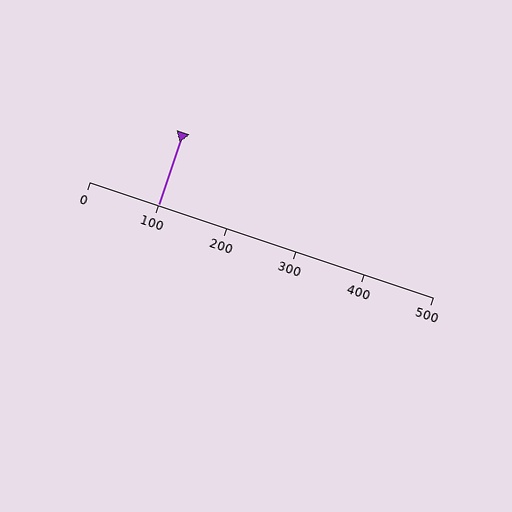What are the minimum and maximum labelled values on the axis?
The axis runs from 0 to 500.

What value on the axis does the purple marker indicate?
The marker indicates approximately 100.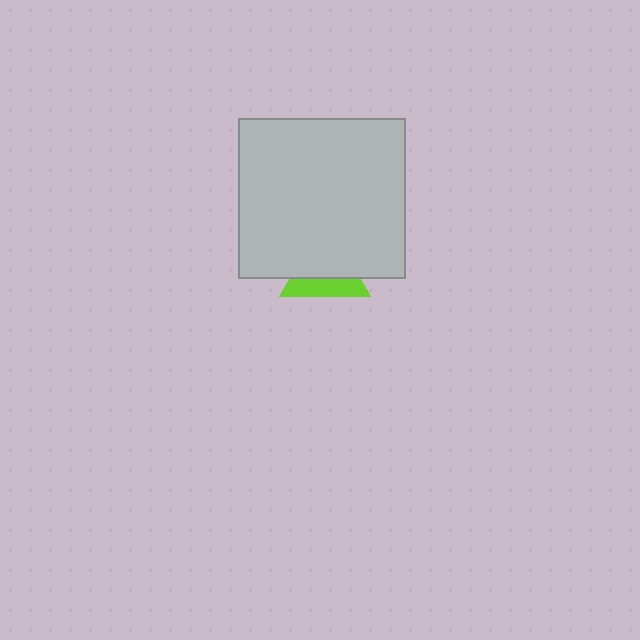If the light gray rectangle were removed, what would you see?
You would see the complete lime triangle.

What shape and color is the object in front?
The object in front is a light gray rectangle.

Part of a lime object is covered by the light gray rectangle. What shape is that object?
It is a triangle.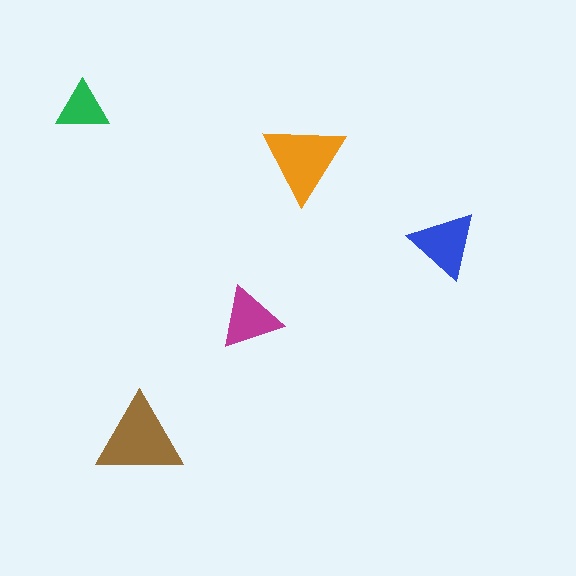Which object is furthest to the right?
The blue triangle is rightmost.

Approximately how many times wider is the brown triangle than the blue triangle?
About 1.5 times wider.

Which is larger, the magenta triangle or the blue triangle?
The blue one.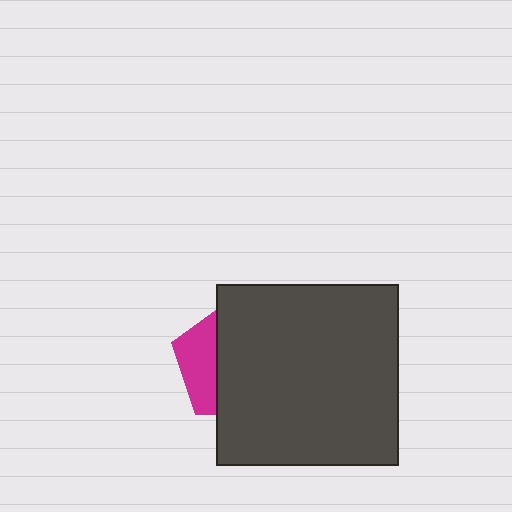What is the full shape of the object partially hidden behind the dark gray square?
The partially hidden object is a magenta pentagon.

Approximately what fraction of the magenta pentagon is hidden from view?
Roughly 70% of the magenta pentagon is hidden behind the dark gray square.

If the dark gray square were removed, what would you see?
You would see the complete magenta pentagon.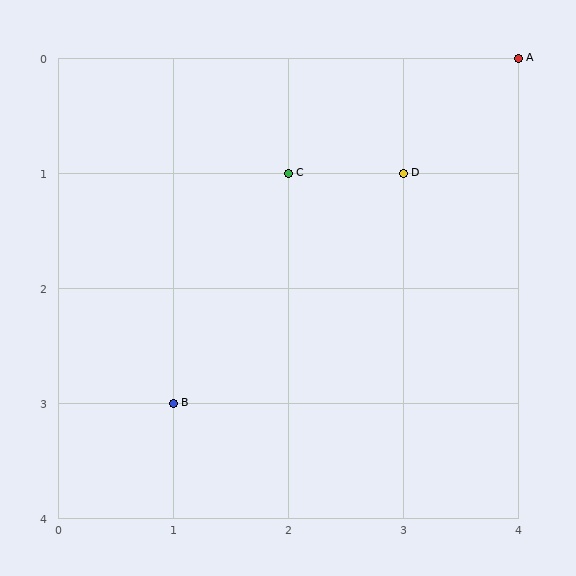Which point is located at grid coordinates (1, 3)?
Point B is at (1, 3).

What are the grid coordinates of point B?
Point B is at grid coordinates (1, 3).